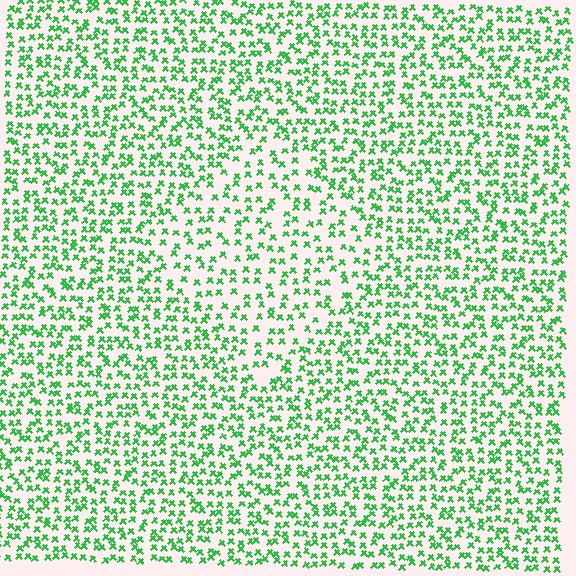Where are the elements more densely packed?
The elements are more densely packed outside the diamond boundary.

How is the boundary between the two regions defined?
The boundary is defined by a change in element density (approximately 1.6x ratio). All elements are the same color, size, and shape.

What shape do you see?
I see a diamond.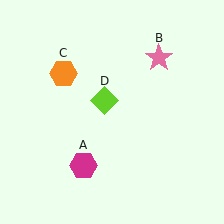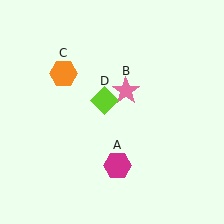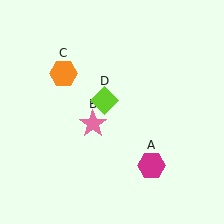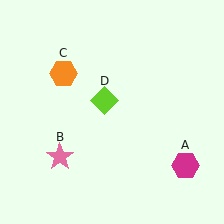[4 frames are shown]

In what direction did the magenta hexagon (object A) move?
The magenta hexagon (object A) moved right.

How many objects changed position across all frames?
2 objects changed position: magenta hexagon (object A), pink star (object B).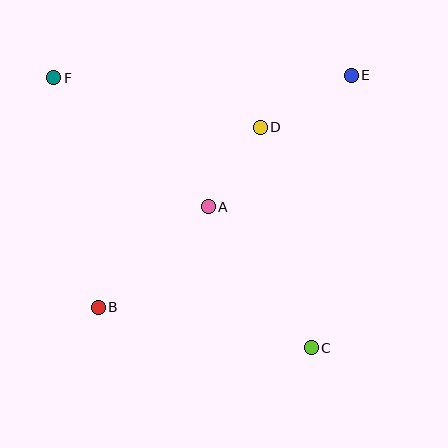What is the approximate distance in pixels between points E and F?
The distance between E and F is approximately 297 pixels.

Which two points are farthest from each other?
Points C and F are farthest from each other.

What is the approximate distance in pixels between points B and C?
The distance between B and C is approximately 217 pixels.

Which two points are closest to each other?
Points A and D are closest to each other.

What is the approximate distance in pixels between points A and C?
The distance between A and C is approximately 175 pixels.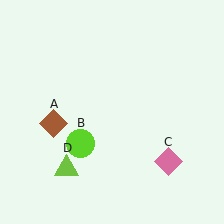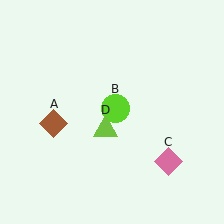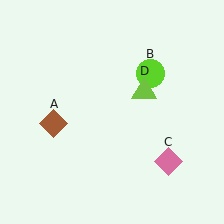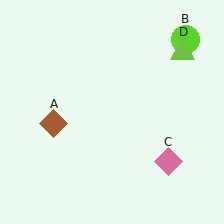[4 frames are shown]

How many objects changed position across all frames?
2 objects changed position: lime circle (object B), lime triangle (object D).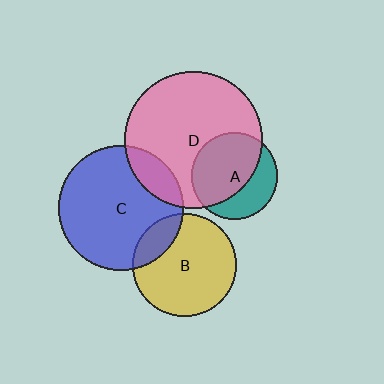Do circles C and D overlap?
Yes.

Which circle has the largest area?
Circle D (pink).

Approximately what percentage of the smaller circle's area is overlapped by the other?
Approximately 15%.